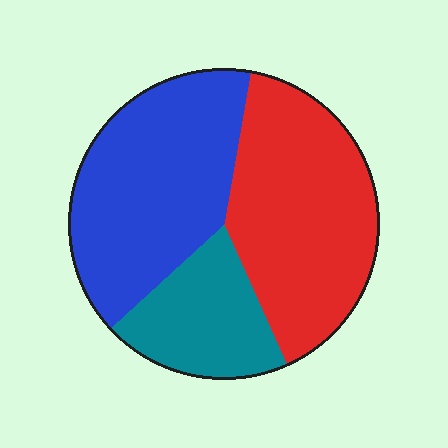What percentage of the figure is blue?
Blue covers 40% of the figure.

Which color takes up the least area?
Teal, at roughly 20%.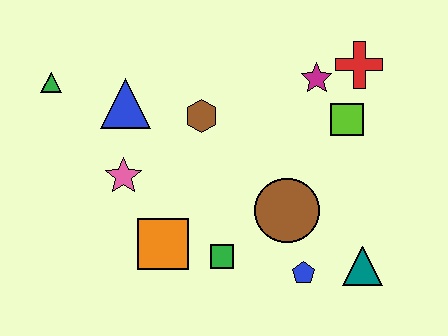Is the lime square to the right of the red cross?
No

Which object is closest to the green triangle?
The blue triangle is closest to the green triangle.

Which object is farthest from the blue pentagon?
The green triangle is farthest from the blue pentagon.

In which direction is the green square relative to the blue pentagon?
The green square is to the left of the blue pentagon.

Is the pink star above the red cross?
No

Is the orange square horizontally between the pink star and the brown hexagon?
Yes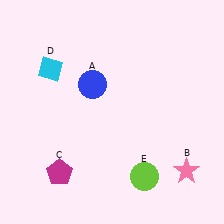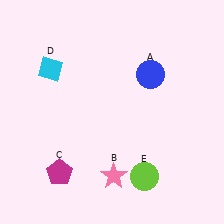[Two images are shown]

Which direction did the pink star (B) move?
The pink star (B) moved left.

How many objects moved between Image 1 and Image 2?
2 objects moved between the two images.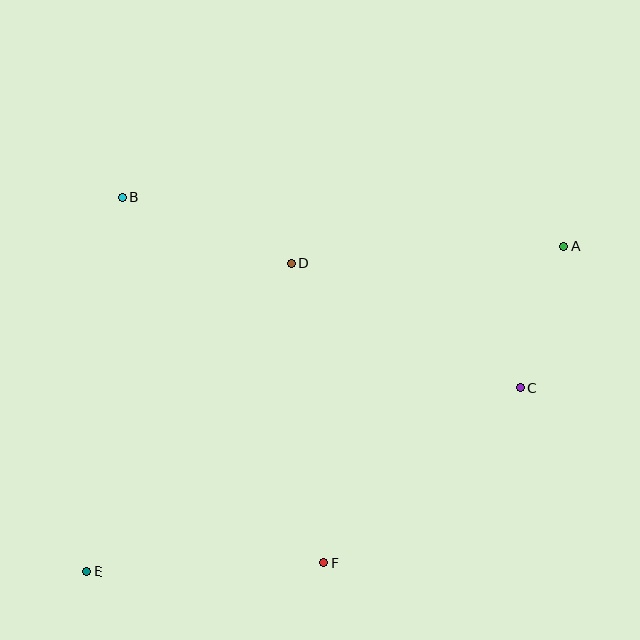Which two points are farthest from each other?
Points A and E are farthest from each other.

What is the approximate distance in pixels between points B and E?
The distance between B and E is approximately 376 pixels.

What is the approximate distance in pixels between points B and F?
The distance between B and F is approximately 417 pixels.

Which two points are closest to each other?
Points A and C are closest to each other.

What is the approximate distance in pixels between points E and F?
The distance between E and F is approximately 237 pixels.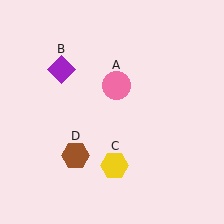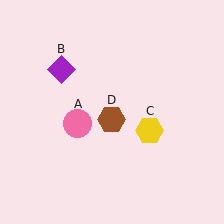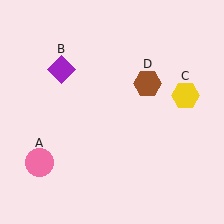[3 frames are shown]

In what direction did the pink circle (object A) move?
The pink circle (object A) moved down and to the left.